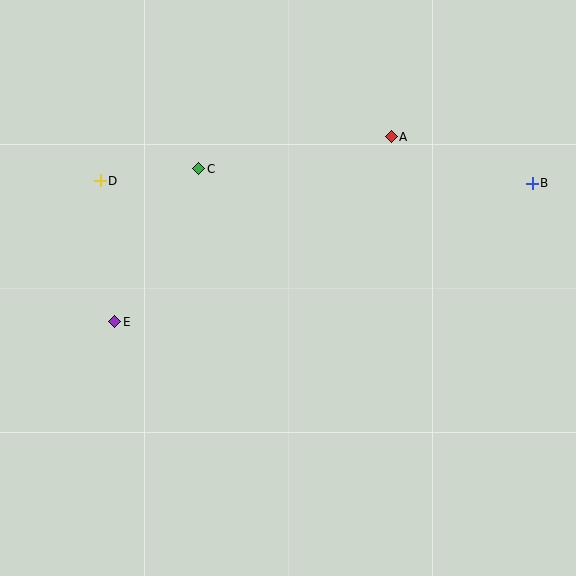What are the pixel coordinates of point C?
Point C is at (199, 169).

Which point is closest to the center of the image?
Point C at (199, 169) is closest to the center.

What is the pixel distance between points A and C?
The distance between A and C is 195 pixels.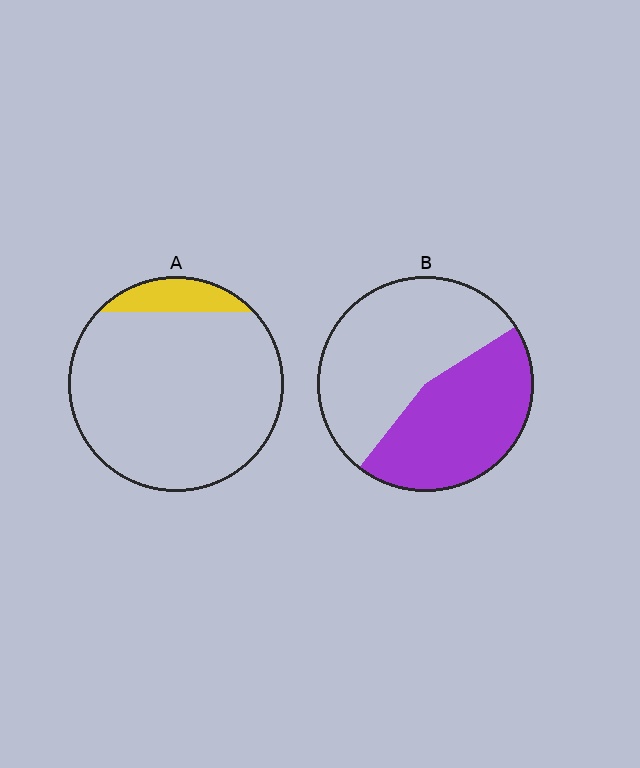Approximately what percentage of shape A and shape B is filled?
A is approximately 10% and B is approximately 45%.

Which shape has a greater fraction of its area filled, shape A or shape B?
Shape B.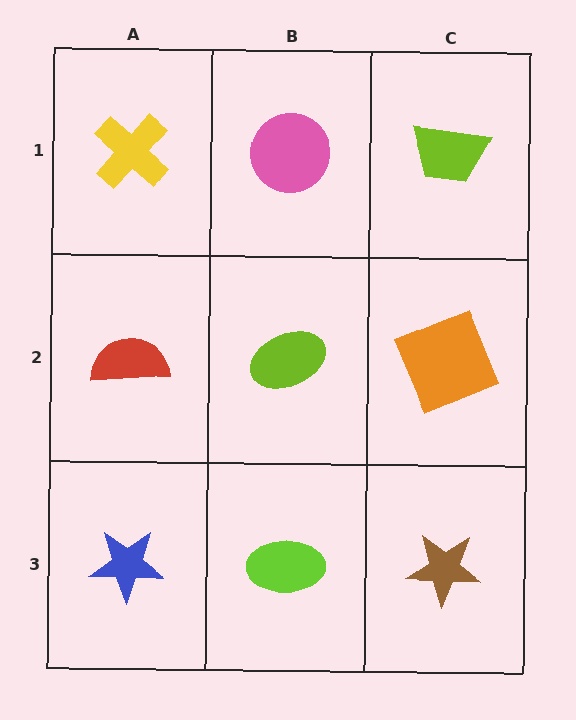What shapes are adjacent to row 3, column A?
A red semicircle (row 2, column A), a lime ellipse (row 3, column B).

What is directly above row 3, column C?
An orange square.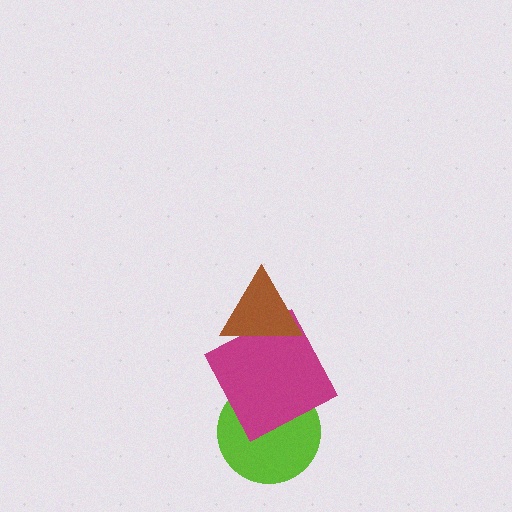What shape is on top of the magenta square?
The brown triangle is on top of the magenta square.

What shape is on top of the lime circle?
The magenta square is on top of the lime circle.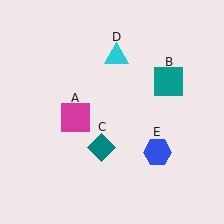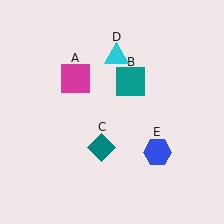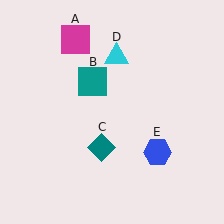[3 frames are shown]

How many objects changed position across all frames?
2 objects changed position: magenta square (object A), teal square (object B).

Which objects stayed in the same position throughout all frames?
Teal diamond (object C) and cyan triangle (object D) and blue hexagon (object E) remained stationary.